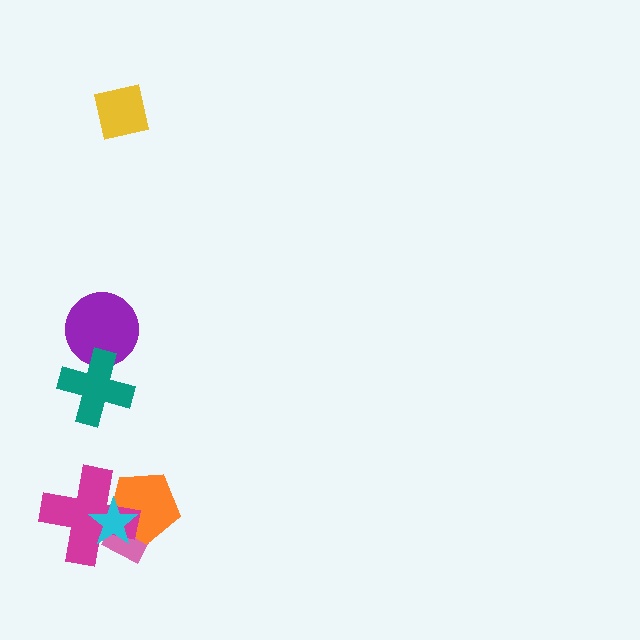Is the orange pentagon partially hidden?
Yes, it is partially covered by another shape.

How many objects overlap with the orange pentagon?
3 objects overlap with the orange pentagon.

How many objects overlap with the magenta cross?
3 objects overlap with the magenta cross.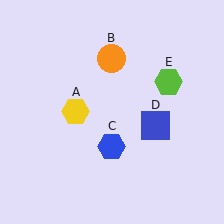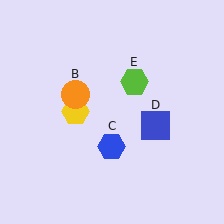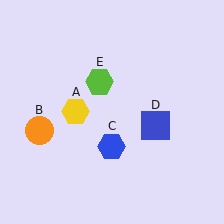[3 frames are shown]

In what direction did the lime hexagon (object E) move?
The lime hexagon (object E) moved left.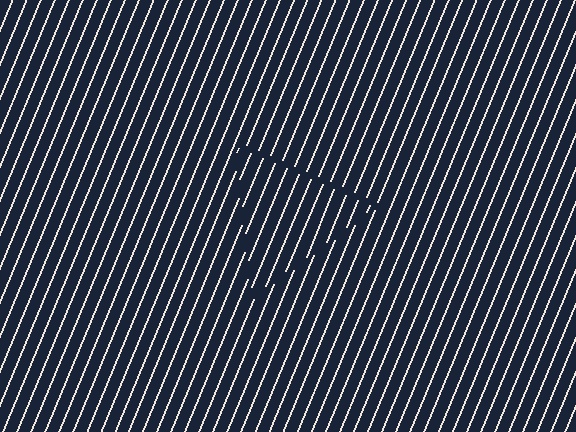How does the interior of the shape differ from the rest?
The interior of the shape contains the same grating, shifted by half a period — the contour is defined by the phase discontinuity where line-ends from the inner and outer gratings abut.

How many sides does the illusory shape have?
3 sides — the line-ends trace a triangle.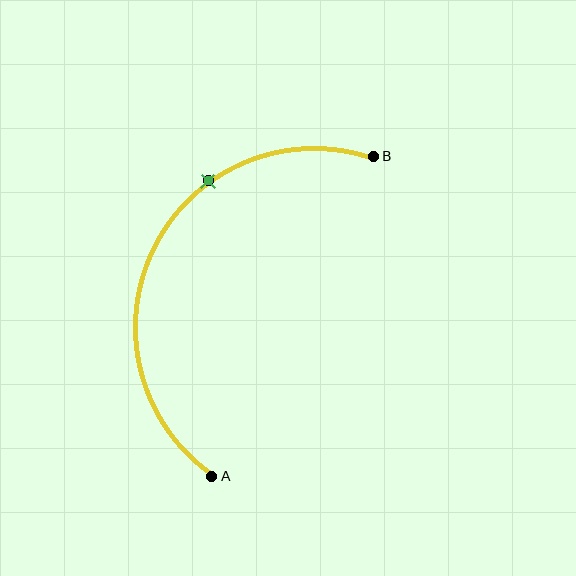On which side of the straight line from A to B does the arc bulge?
The arc bulges to the left of the straight line connecting A and B.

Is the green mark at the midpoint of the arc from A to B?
No. The green mark lies on the arc but is closer to endpoint B. The arc midpoint would be at the point on the curve equidistant along the arc from both A and B.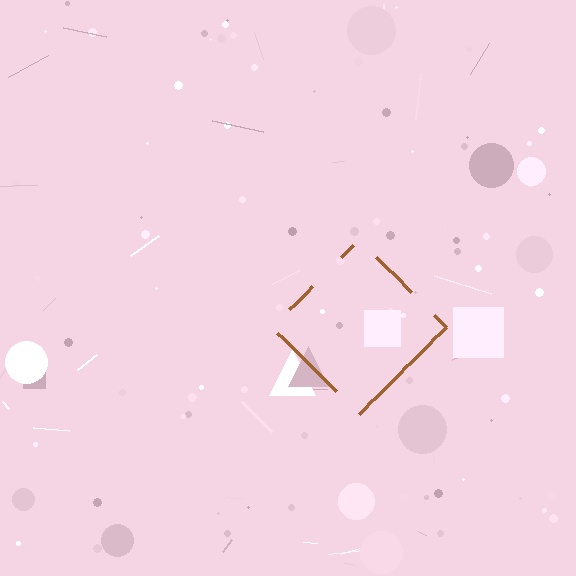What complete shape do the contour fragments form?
The contour fragments form a diamond.